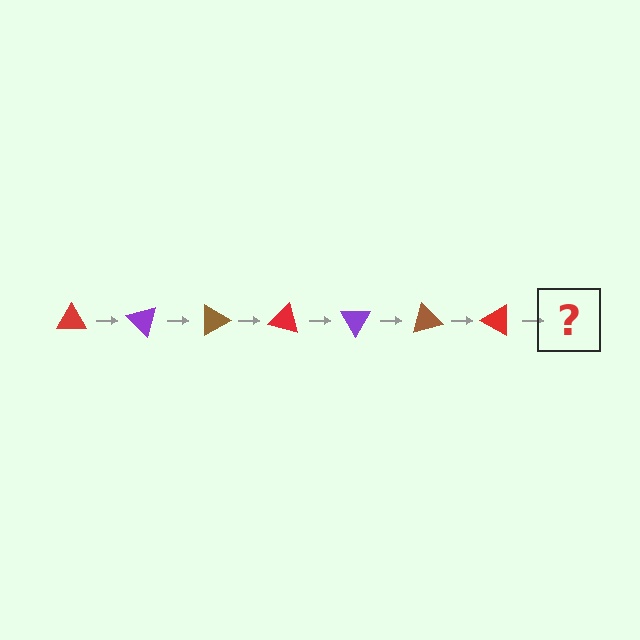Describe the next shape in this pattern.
It should be a purple triangle, rotated 315 degrees from the start.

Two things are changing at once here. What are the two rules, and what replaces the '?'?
The two rules are that it rotates 45 degrees each step and the color cycles through red, purple, and brown. The '?' should be a purple triangle, rotated 315 degrees from the start.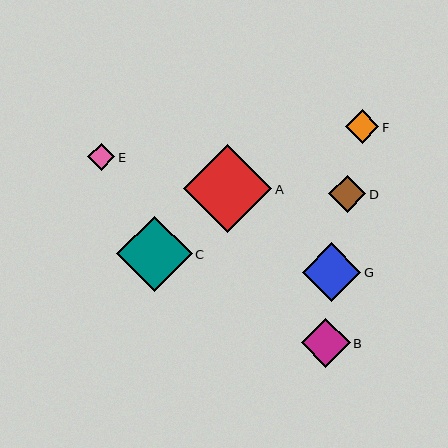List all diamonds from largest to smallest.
From largest to smallest: A, C, G, B, D, F, E.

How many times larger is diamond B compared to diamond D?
Diamond B is approximately 1.3 times the size of diamond D.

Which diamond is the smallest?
Diamond E is the smallest with a size of approximately 27 pixels.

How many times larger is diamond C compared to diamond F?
Diamond C is approximately 2.2 times the size of diamond F.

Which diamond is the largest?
Diamond A is the largest with a size of approximately 88 pixels.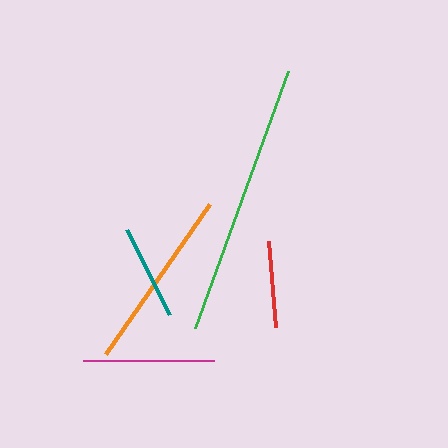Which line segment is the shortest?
The red line is the shortest at approximately 86 pixels.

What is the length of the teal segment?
The teal segment is approximately 95 pixels long.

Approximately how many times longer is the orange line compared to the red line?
The orange line is approximately 2.1 times the length of the red line.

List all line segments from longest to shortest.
From longest to shortest: green, orange, magenta, teal, red.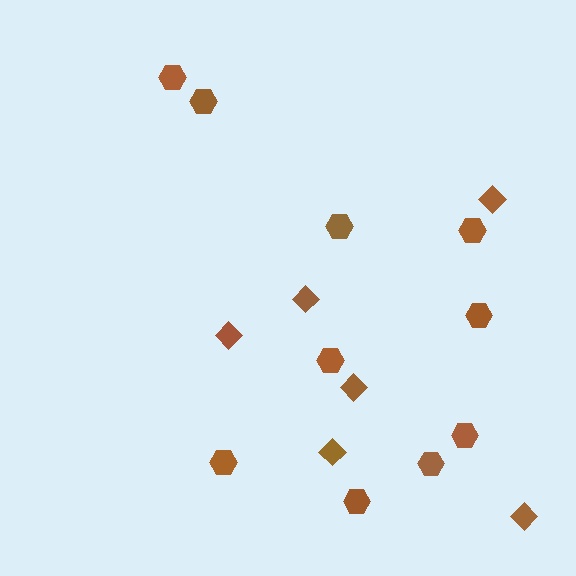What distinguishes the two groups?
There are 2 groups: one group of diamonds (6) and one group of hexagons (10).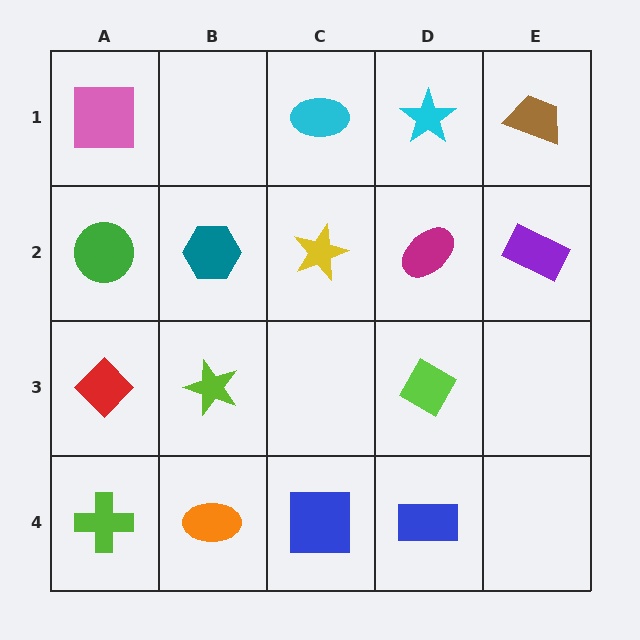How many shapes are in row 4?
4 shapes.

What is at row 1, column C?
A cyan ellipse.